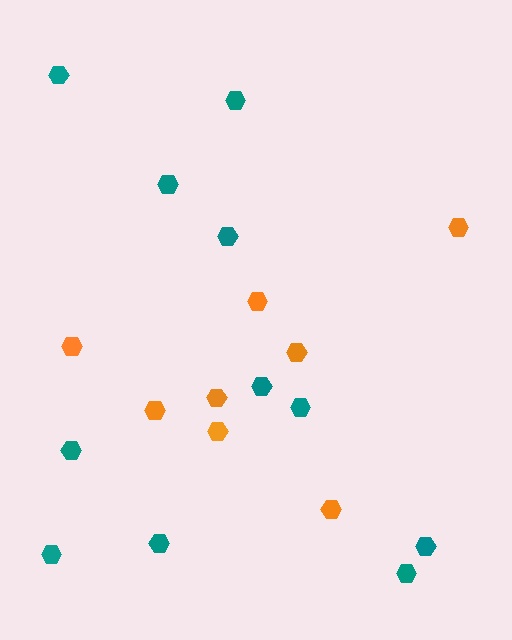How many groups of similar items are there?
There are 2 groups: one group of orange hexagons (8) and one group of teal hexagons (11).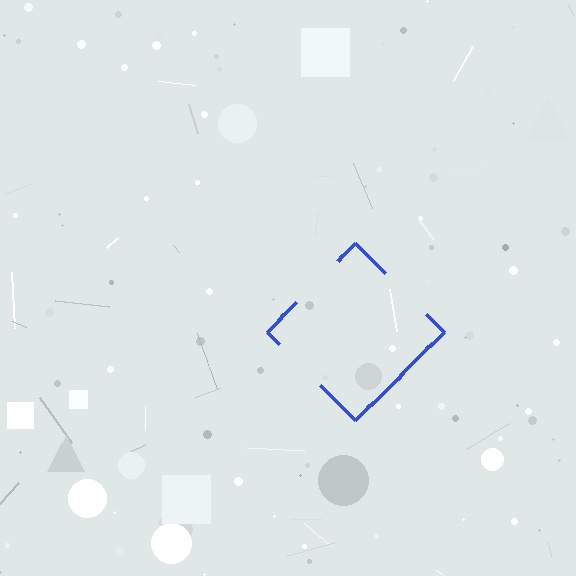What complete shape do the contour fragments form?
The contour fragments form a diamond.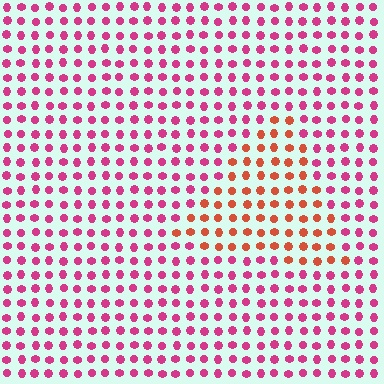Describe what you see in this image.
The image is filled with small magenta elements in a uniform arrangement. A triangle-shaped region is visible where the elements are tinted to a slightly different hue, forming a subtle color boundary.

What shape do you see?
I see a triangle.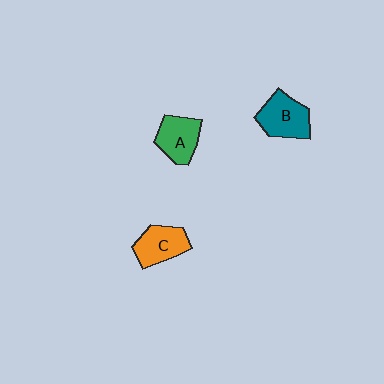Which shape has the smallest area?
Shape A (green).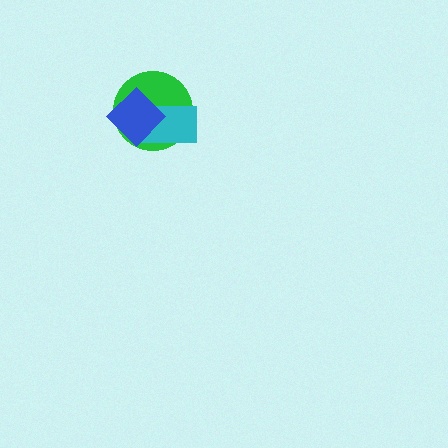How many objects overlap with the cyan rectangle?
2 objects overlap with the cyan rectangle.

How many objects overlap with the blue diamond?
2 objects overlap with the blue diamond.